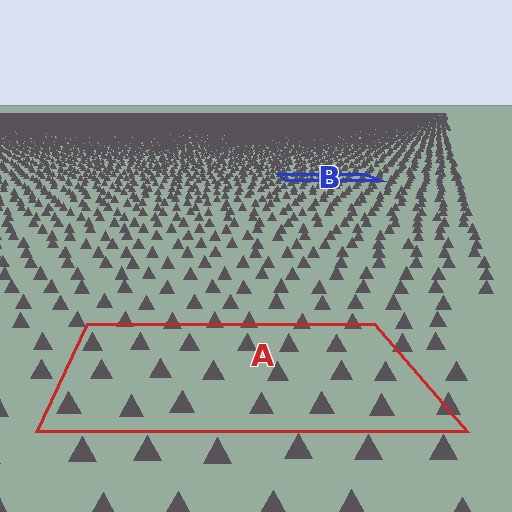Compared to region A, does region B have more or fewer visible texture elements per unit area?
Region B has more texture elements per unit area — they are packed more densely because it is farther away.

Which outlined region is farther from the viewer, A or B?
Region B is farther from the viewer — the texture elements inside it appear smaller and more densely packed.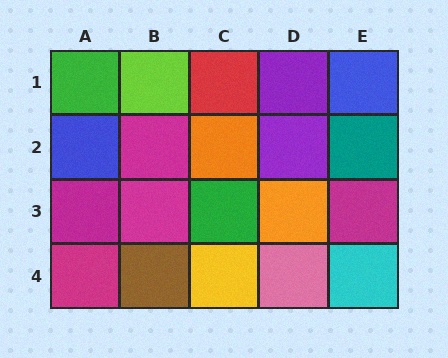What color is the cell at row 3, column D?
Orange.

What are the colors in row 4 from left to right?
Magenta, brown, yellow, pink, cyan.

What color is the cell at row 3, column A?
Magenta.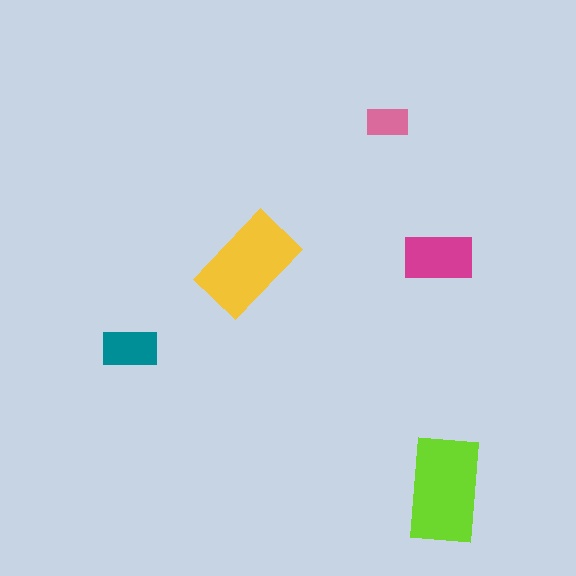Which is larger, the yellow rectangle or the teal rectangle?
The yellow one.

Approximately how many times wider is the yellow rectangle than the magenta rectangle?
About 1.5 times wider.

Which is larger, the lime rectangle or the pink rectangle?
The lime one.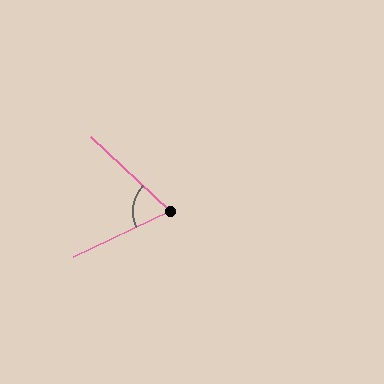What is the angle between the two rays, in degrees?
Approximately 68 degrees.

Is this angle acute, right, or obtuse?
It is acute.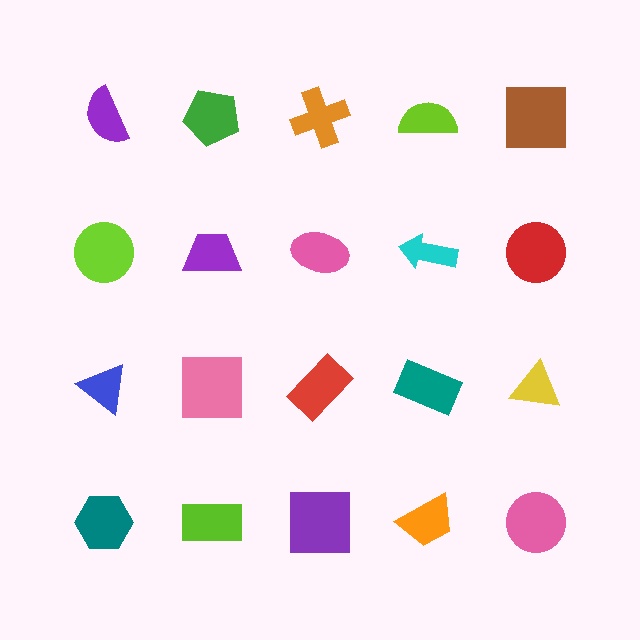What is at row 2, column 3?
A pink ellipse.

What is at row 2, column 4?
A cyan arrow.